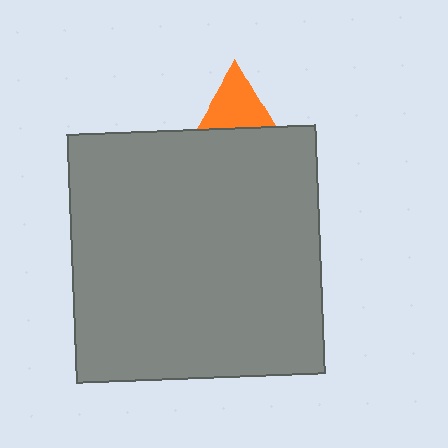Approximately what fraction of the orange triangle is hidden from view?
Roughly 62% of the orange triangle is hidden behind the gray square.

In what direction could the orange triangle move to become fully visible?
The orange triangle could move up. That would shift it out from behind the gray square entirely.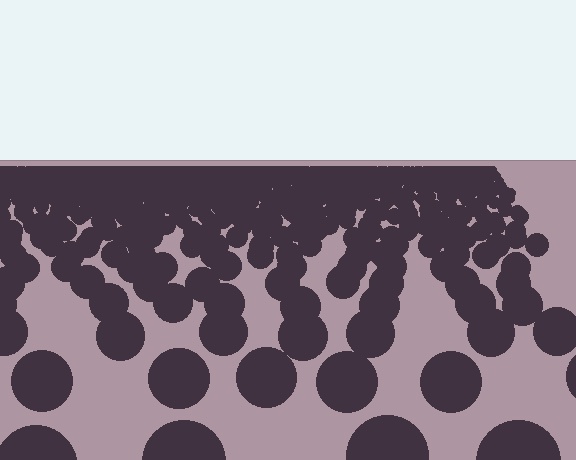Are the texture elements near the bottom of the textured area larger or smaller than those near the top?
Larger. Near the bottom, elements are closer to the viewer and appear at a bigger on-screen size.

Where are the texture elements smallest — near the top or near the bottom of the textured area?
Near the top.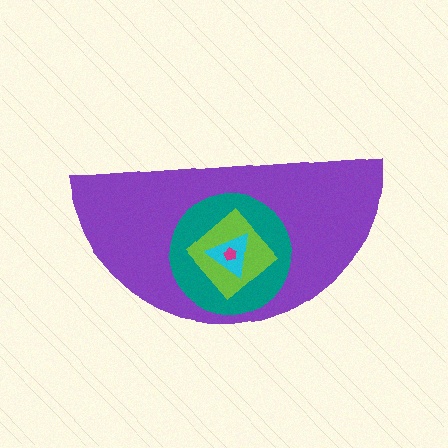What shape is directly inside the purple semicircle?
The teal circle.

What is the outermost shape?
The purple semicircle.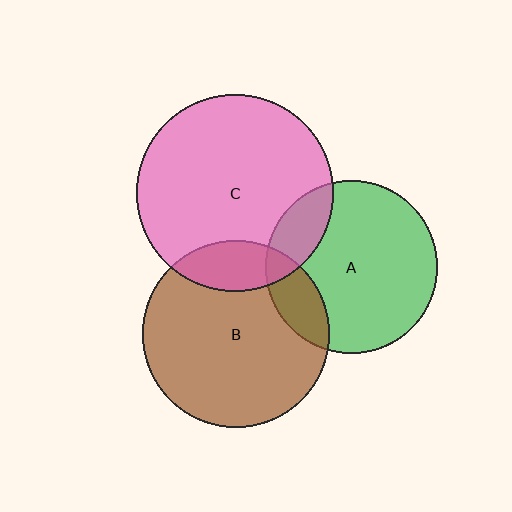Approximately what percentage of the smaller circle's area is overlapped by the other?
Approximately 15%.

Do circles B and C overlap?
Yes.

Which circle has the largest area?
Circle C (pink).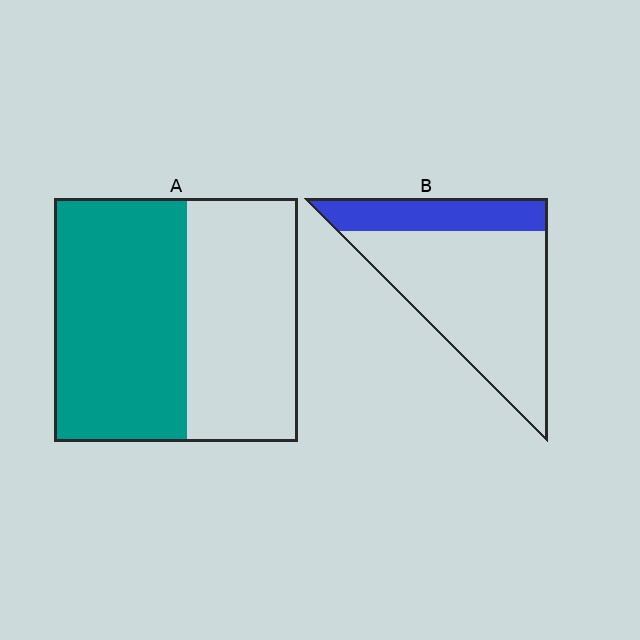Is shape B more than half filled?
No.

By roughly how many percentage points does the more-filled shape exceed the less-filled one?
By roughly 30 percentage points (A over B).